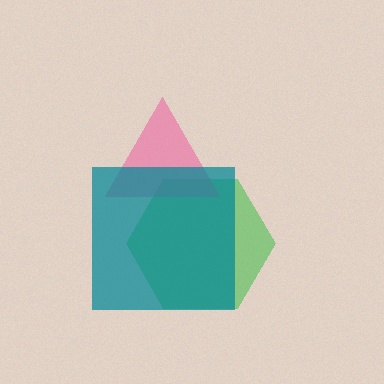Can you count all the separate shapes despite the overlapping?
Yes, there are 3 separate shapes.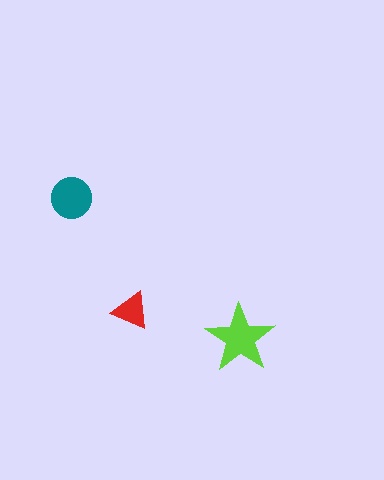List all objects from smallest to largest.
The red triangle, the teal circle, the lime star.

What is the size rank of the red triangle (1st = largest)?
3rd.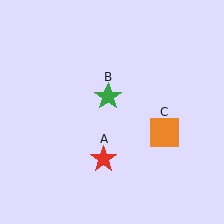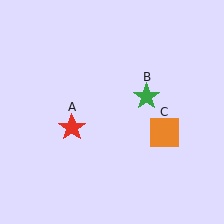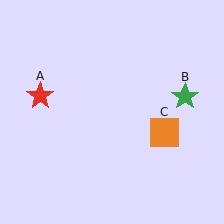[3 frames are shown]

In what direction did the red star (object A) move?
The red star (object A) moved up and to the left.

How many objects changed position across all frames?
2 objects changed position: red star (object A), green star (object B).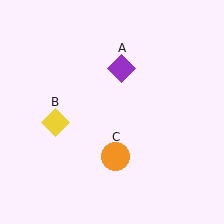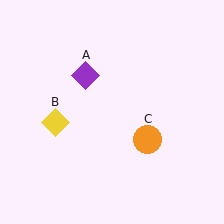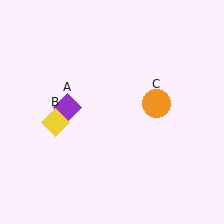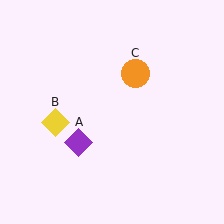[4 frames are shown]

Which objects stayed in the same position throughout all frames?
Yellow diamond (object B) remained stationary.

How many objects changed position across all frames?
2 objects changed position: purple diamond (object A), orange circle (object C).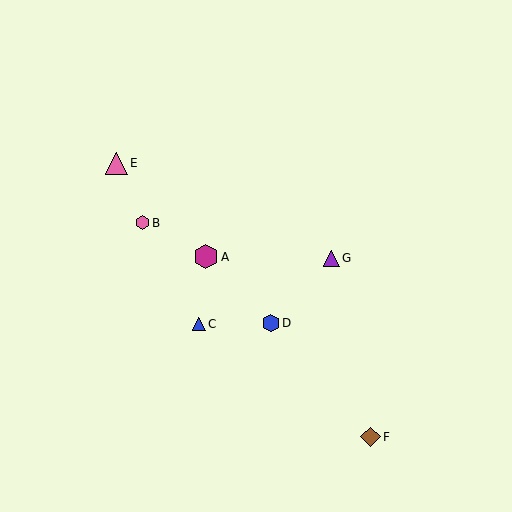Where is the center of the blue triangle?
The center of the blue triangle is at (199, 324).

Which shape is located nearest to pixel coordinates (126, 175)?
The pink triangle (labeled E) at (116, 163) is nearest to that location.